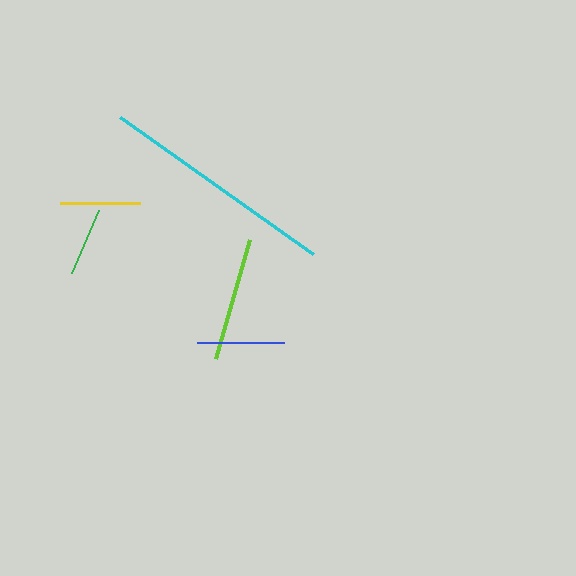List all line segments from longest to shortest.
From longest to shortest: cyan, lime, blue, yellow, green.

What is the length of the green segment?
The green segment is approximately 68 pixels long.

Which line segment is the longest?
The cyan line is the longest at approximately 237 pixels.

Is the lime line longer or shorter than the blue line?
The lime line is longer than the blue line.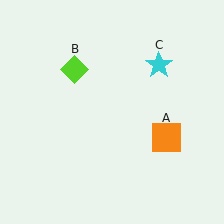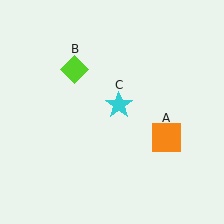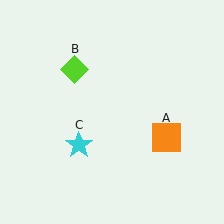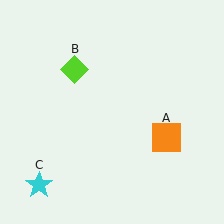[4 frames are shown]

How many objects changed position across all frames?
1 object changed position: cyan star (object C).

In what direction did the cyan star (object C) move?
The cyan star (object C) moved down and to the left.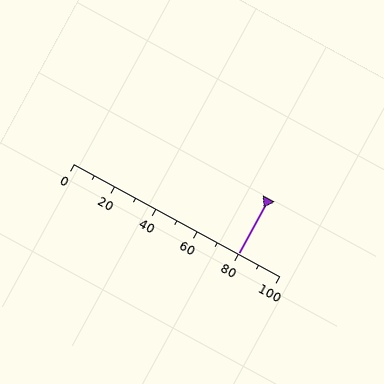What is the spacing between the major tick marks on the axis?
The major ticks are spaced 20 apart.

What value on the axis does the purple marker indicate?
The marker indicates approximately 80.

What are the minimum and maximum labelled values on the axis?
The axis runs from 0 to 100.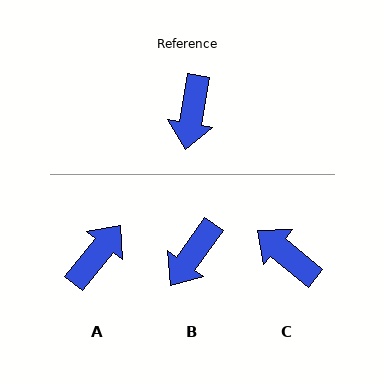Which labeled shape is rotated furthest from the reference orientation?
A, about 151 degrees away.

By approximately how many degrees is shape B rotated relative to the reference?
Approximately 26 degrees clockwise.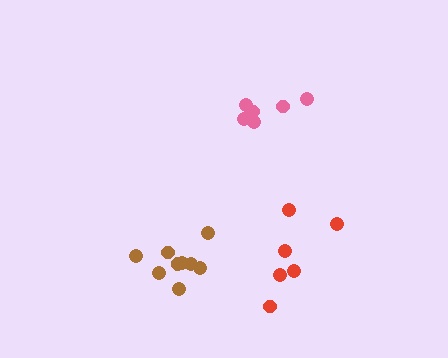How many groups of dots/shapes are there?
There are 3 groups.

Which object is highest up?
The pink cluster is topmost.